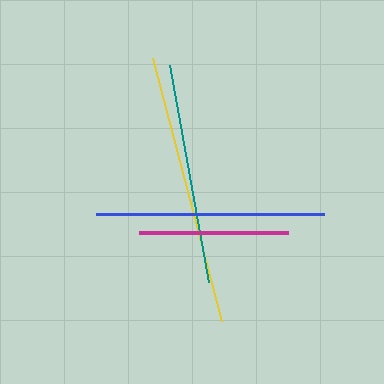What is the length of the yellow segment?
The yellow segment is approximately 272 pixels long.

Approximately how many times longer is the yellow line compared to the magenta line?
The yellow line is approximately 1.8 times the length of the magenta line.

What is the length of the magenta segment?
The magenta segment is approximately 148 pixels long.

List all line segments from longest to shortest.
From longest to shortest: yellow, blue, teal, magenta.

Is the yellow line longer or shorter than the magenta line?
The yellow line is longer than the magenta line.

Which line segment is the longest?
The yellow line is the longest at approximately 272 pixels.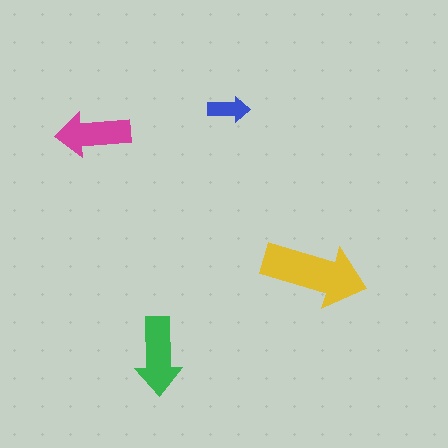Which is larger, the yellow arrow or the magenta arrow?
The yellow one.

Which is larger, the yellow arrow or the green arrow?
The yellow one.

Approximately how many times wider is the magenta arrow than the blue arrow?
About 2 times wider.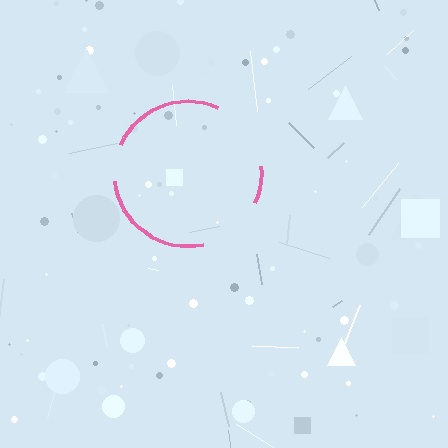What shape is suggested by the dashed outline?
The dashed outline suggests a circle.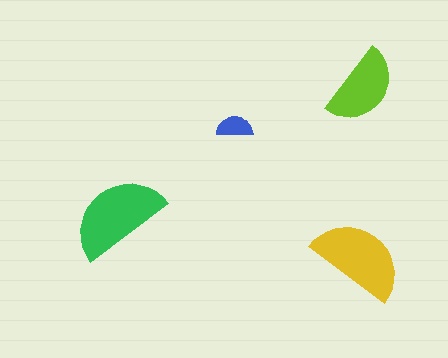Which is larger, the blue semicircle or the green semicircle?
The green one.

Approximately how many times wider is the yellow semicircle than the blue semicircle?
About 2.5 times wider.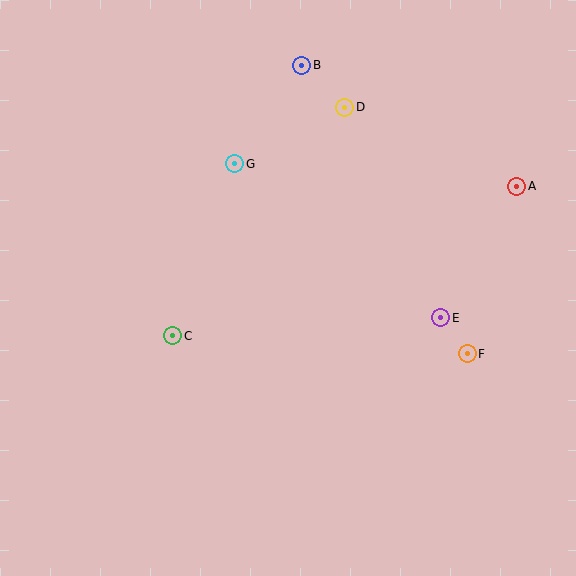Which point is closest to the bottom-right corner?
Point F is closest to the bottom-right corner.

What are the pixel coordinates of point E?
Point E is at (441, 318).